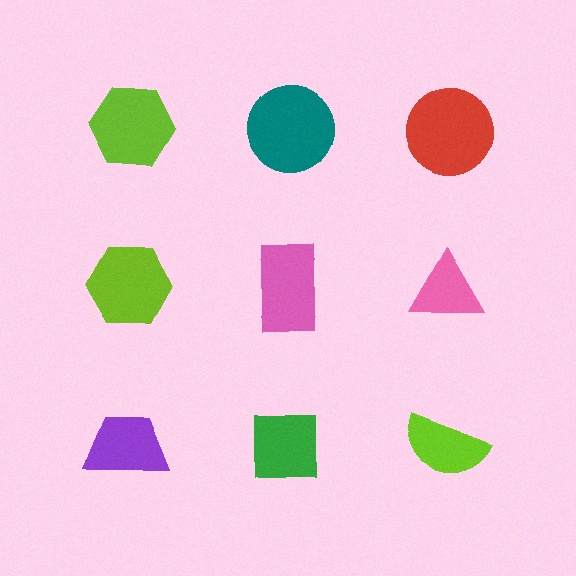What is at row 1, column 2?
A teal circle.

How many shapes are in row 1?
3 shapes.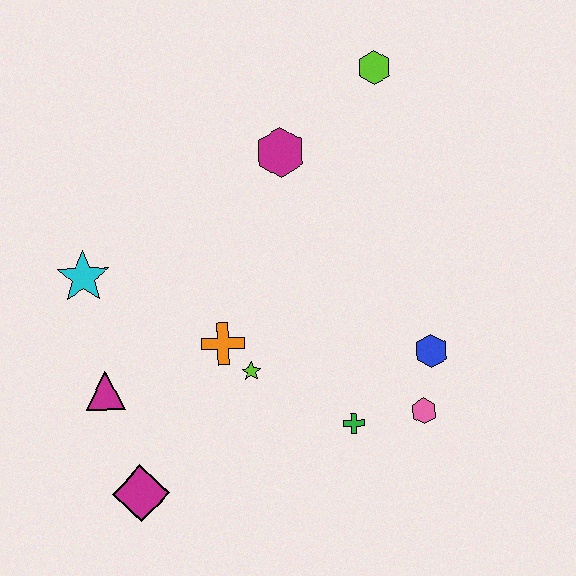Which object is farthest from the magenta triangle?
The lime hexagon is farthest from the magenta triangle.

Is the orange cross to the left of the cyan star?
No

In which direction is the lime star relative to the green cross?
The lime star is to the left of the green cross.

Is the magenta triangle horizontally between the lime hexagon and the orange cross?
No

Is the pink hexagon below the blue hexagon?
Yes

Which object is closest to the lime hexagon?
The magenta hexagon is closest to the lime hexagon.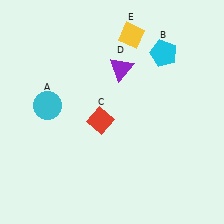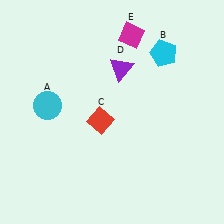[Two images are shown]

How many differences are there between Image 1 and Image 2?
There is 1 difference between the two images.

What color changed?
The diamond (E) changed from yellow in Image 1 to magenta in Image 2.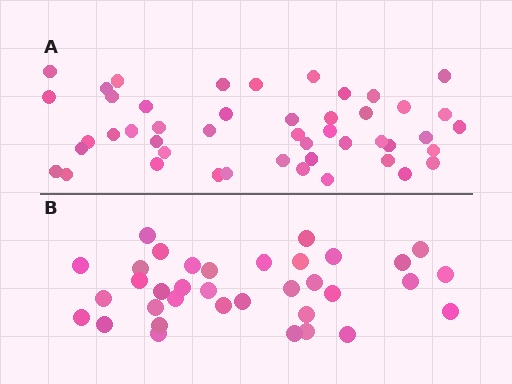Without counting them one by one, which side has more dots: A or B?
Region A (the top region) has more dots.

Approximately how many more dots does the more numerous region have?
Region A has roughly 12 or so more dots than region B.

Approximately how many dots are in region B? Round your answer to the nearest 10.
About 40 dots. (The exact count is 35, which rounds to 40.)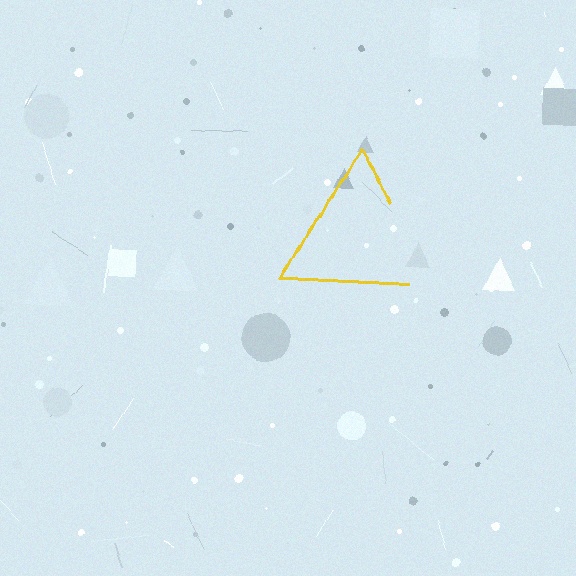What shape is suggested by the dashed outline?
The dashed outline suggests a triangle.